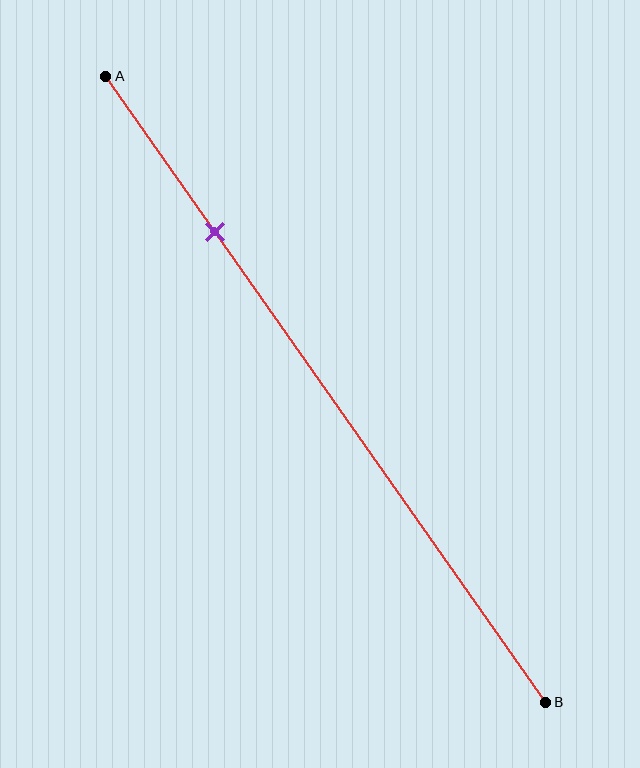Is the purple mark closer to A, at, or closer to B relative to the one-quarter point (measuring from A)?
The purple mark is approximately at the one-quarter point of segment AB.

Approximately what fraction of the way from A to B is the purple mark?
The purple mark is approximately 25% of the way from A to B.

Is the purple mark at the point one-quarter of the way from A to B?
Yes, the mark is approximately at the one-quarter point.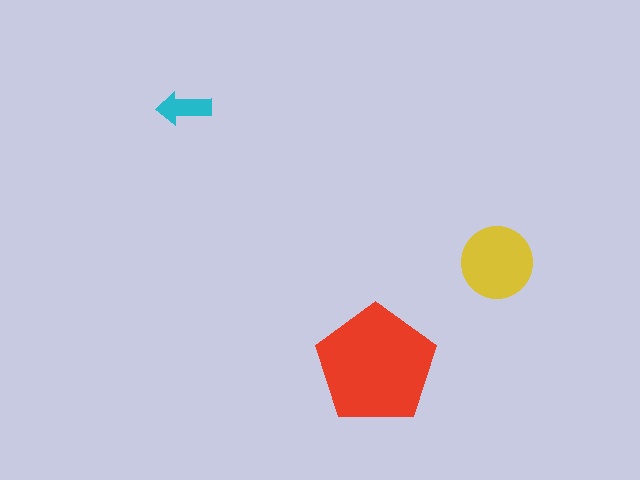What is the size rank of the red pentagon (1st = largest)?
1st.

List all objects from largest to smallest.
The red pentagon, the yellow circle, the cyan arrow.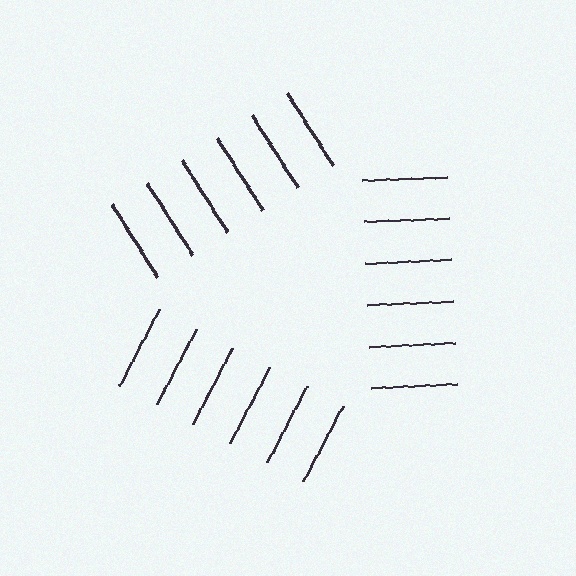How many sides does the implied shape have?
3 sides — the line-ends trace a triangle.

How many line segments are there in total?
18 — 6 along each of the 3 edges.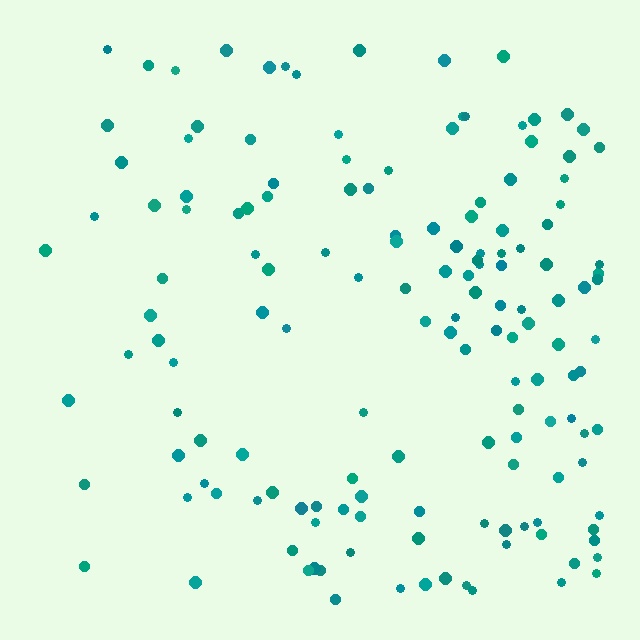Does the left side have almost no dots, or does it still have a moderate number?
Still a moderate number, just noticeably fewer than the right.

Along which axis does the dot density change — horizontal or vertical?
Horizontal.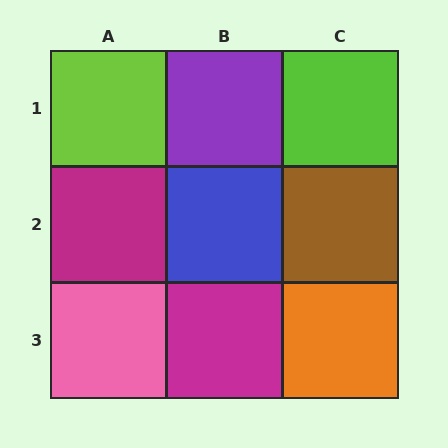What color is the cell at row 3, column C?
Orange.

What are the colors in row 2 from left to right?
Magenta, blue, brown.